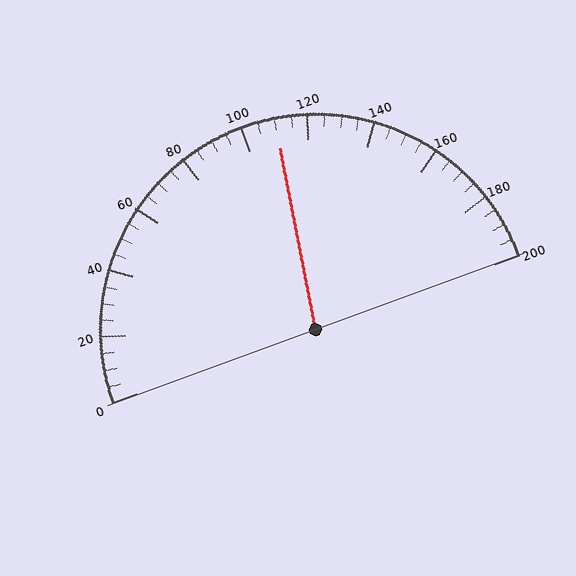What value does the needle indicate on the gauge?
The needle indicates approximately 110.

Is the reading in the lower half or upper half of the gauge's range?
The reading is in the upper half of the range (0 to 200).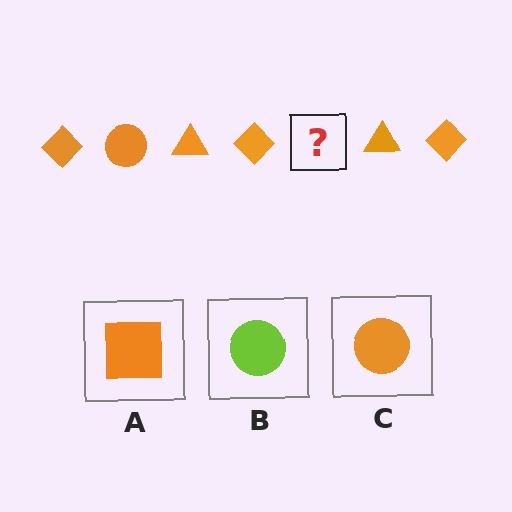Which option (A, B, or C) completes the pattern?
C.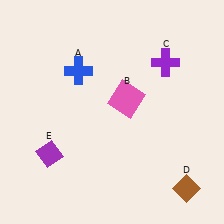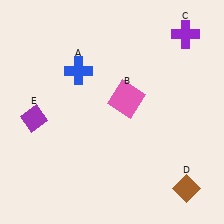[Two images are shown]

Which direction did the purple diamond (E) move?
The purple diamond (E) moved up.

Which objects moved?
The objects that moved are: the purple cross (C), the purple diamond (E).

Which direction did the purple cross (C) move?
The purple cross (C) moved up.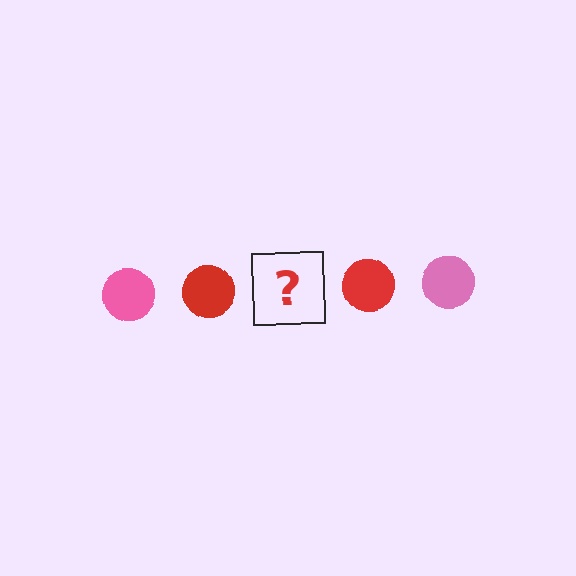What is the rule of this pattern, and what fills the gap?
The rule is that the pattern cycles through pink, red circles. The gap should be filled with a pink circle.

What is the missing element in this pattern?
The missing element is a pink circle.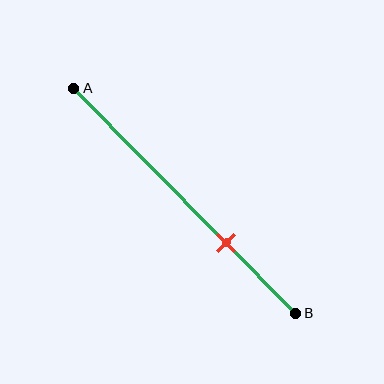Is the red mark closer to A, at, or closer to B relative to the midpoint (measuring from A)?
The red mark is closer to point B than the midpoint of segment AB.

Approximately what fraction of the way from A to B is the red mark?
The red mark is approximately 70% of the way from A to B.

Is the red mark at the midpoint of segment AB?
No, the mark is at about 70% from A, not at the 50% midpoint.